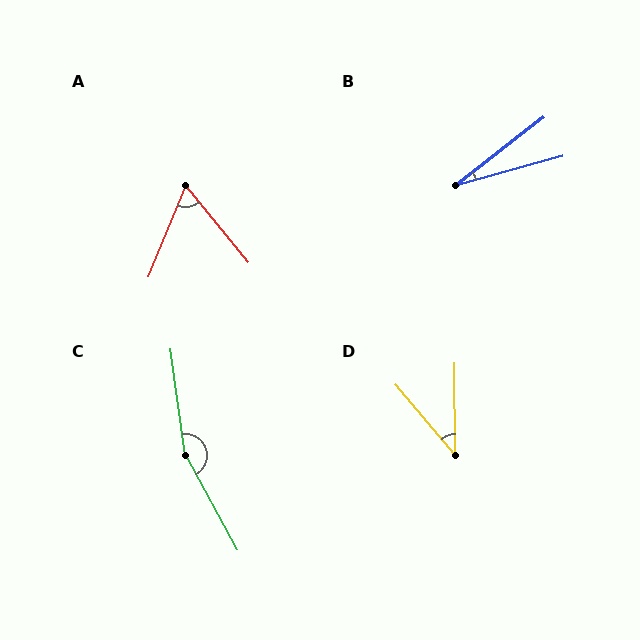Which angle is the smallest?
B, at approximately 22 degrees.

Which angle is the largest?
C, at approximately 159 degrees.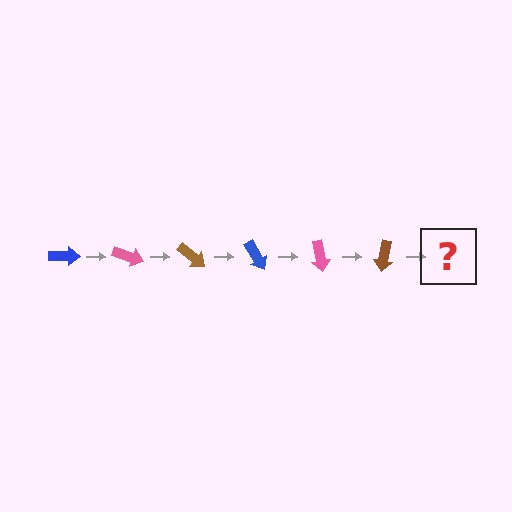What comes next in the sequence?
The next element should be a blue arrow, rotated 120 degrees from the start.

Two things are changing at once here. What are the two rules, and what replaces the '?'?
The two rules are that it rotates 20 degrees each step and the color cycles through blue, pink, and brown. The '?' should be a blue arrow, rotated 120 degrees from the start.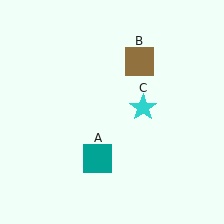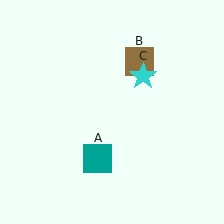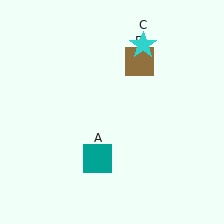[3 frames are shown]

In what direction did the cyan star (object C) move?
The cyan star (object C) moved up.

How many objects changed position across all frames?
1 object changed position: cyan star (object C).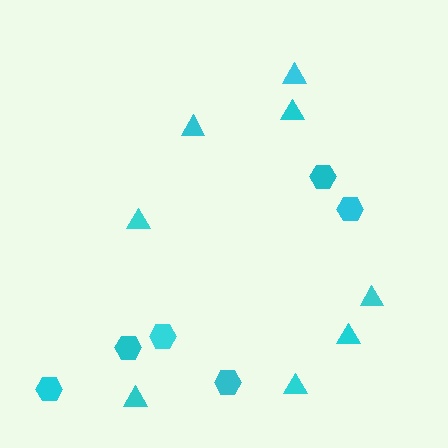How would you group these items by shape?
There are 2 groups: one group of hexagons (6) and one group of triangles (8).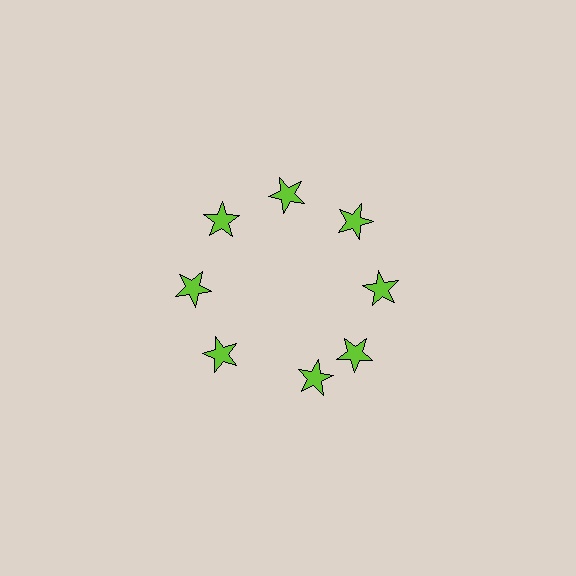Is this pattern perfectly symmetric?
No. The 8 lime stars are arranged in a ring, but one element near the 6 o'clock position is rotated out of alignment along the ring, breaking the 8-fold rotational symmetry.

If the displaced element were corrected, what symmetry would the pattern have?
It would have 8-fold rotational symmetry — the pattern would map onto itself every 45 degrees.